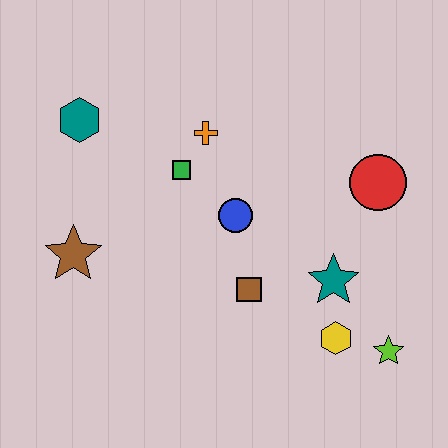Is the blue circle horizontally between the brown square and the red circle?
No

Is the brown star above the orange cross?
No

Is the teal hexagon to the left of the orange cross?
Yes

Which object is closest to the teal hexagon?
The green square is closest to the teal hexagon.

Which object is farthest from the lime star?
The teal hexagon is farthest from the lime star.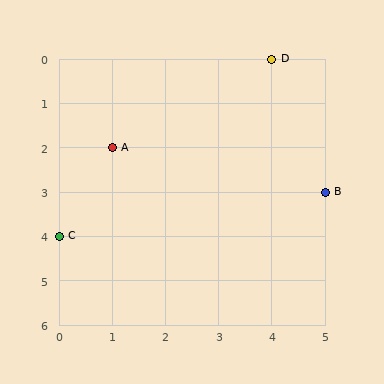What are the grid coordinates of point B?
Point B is at grid coordinates (5, 3).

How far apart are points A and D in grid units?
Points A and D are 3 columns and 2 rows apart (about 3.6 grid units diagonally).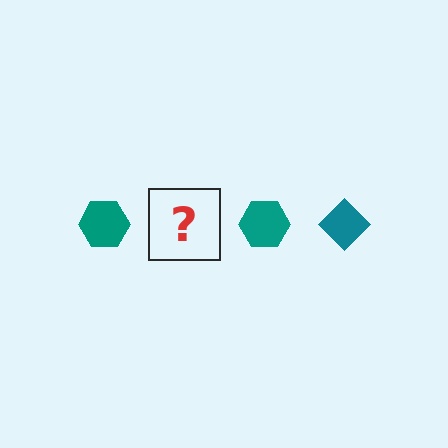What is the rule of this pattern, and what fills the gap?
The rule is that the pattern cycles through hexagon, diamond shapes in teal. The gap should be filled with a teal diamond.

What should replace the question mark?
The question mark should be replaced with a teal diamond.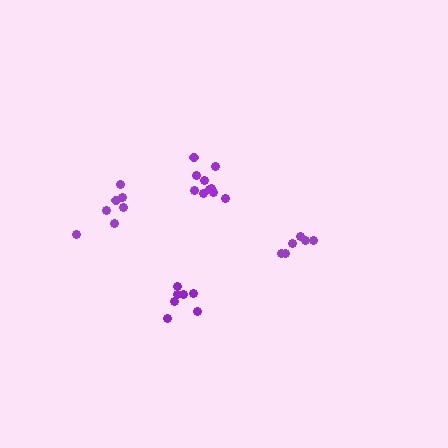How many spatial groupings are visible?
There are 4 spatial groupings.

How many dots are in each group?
Group 1: 6 dots, Group 2: 7 dots, Group 3: 7 dots, Group 4: 10 dots (30 total).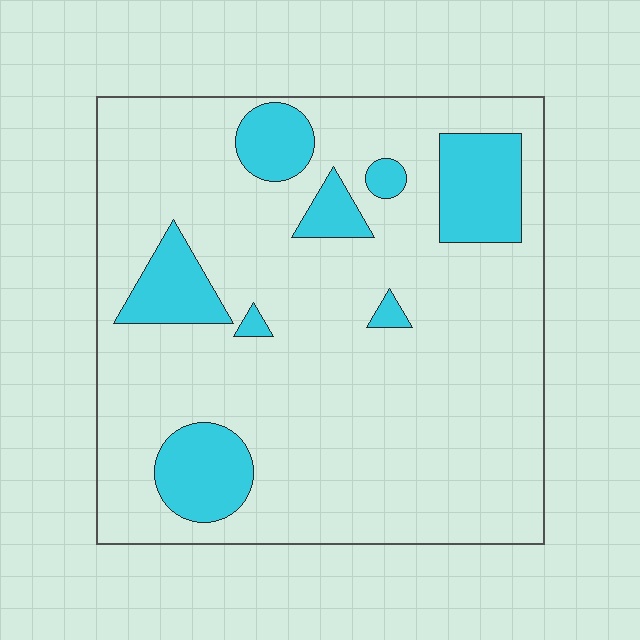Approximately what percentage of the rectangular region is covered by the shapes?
Approximately 15%.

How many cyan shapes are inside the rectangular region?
8.